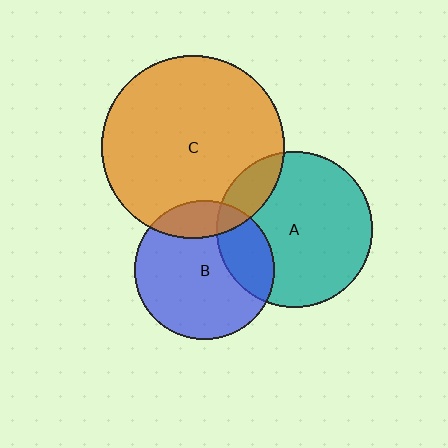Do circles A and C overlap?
Yes.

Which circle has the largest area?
Circle C (orange).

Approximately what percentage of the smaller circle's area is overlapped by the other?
Approximately 15%.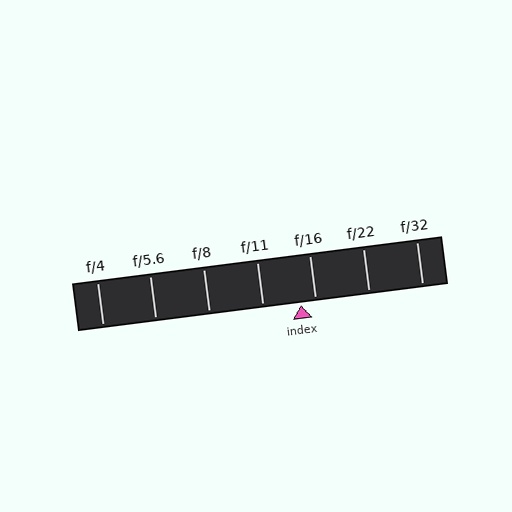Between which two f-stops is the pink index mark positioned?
The index mark is between f/11 and f/16.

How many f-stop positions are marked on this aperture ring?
There are 7 f-stop positions marked.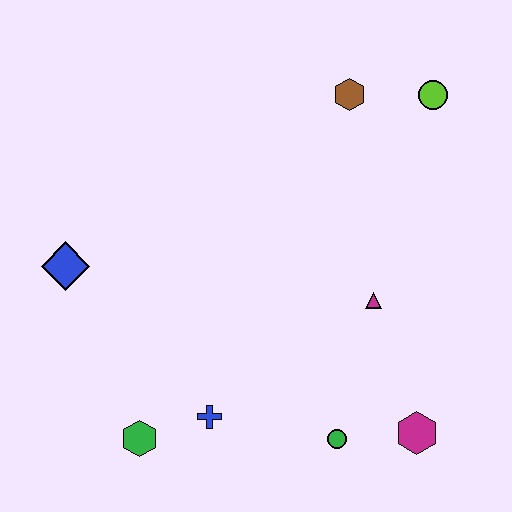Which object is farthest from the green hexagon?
The lime circle is farthest from the green hexagon.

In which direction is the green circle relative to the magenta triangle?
The green circle is below the magenta triangle.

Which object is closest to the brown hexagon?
The lime circle is closest to the brown hexagon.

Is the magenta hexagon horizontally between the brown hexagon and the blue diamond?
No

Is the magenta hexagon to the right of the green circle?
Yes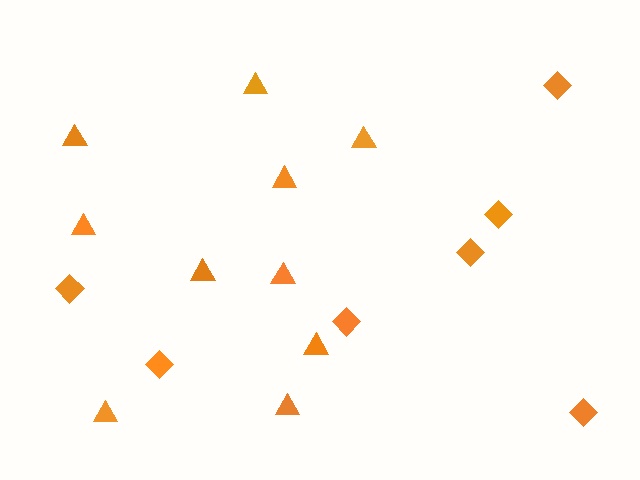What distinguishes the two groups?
There are 2 groups: one group of triangles (10) and one group of diamonds (7).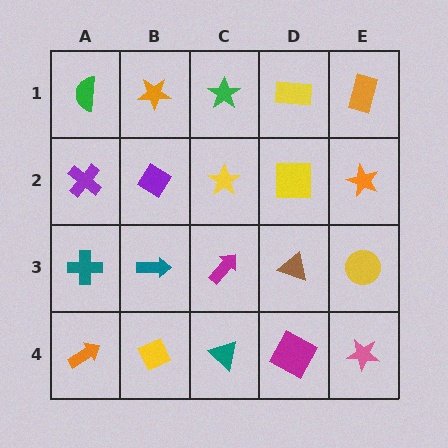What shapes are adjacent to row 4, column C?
A magenta arrow (row 3, column C), a yellow diamond (row 4, column B), a magenta square (row 4, column D).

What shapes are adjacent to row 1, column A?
A purple cross (row 2, column A), an orange star (row 1, column B).